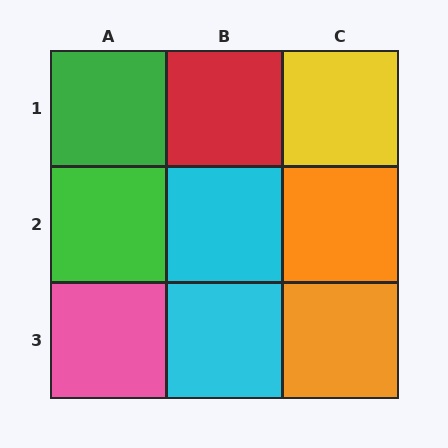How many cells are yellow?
1 cell is yellow.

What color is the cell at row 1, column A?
Green.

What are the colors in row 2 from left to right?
Green, cyan, orange.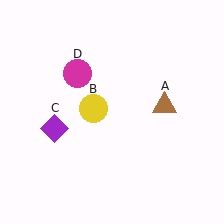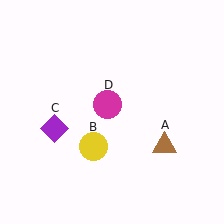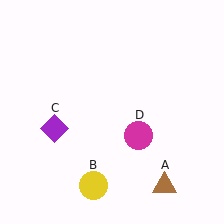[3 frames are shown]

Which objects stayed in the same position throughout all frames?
Purple diamond (object C) remained stationary.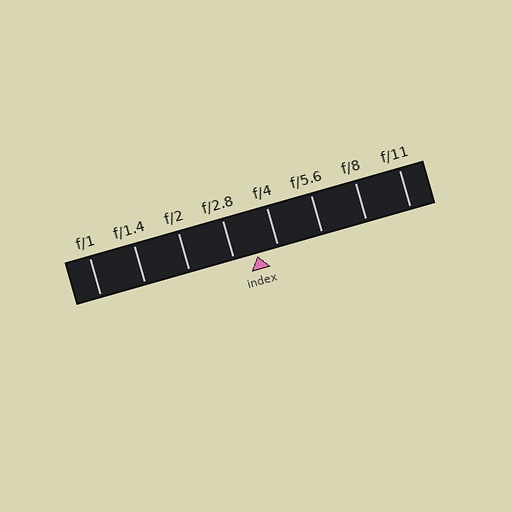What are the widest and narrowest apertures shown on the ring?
The widest aperture shown is f/1 and the narrowest is f/11.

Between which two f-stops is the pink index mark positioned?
The index mark is between f/2.8 and f/4.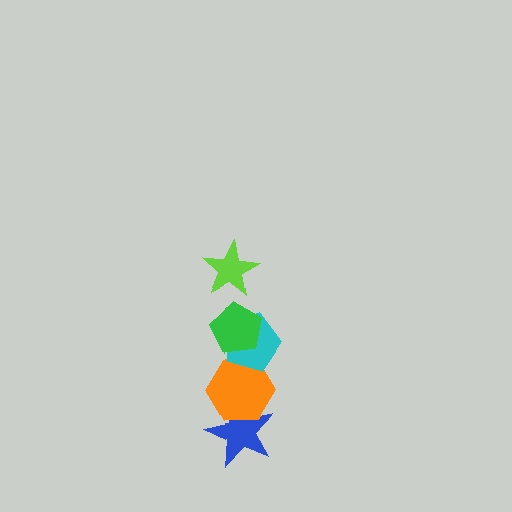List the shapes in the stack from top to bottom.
From top to bottom: the lime star, the green pentagon, the cyan pentagon, the orange hexagon, the blue star.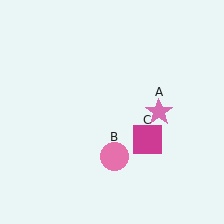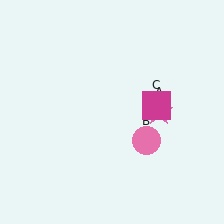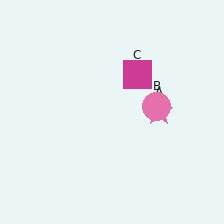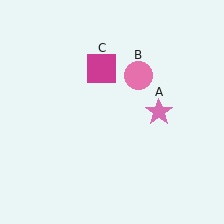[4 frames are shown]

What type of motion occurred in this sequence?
The pink circle (object B), magenta square (object C) rotated counterclockwise around the center of the scene.